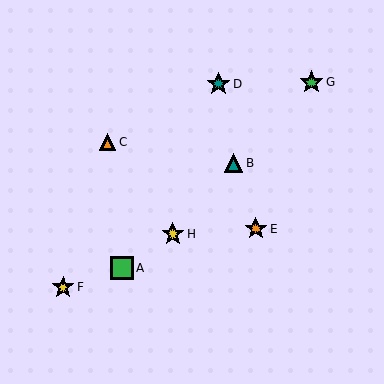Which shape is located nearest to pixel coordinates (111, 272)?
The green square (labeled A) at (122, 268) is nearest to that location.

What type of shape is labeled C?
Shape C is an orange triangle.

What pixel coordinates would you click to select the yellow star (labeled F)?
Click at (63, 287) to select the yellow star F.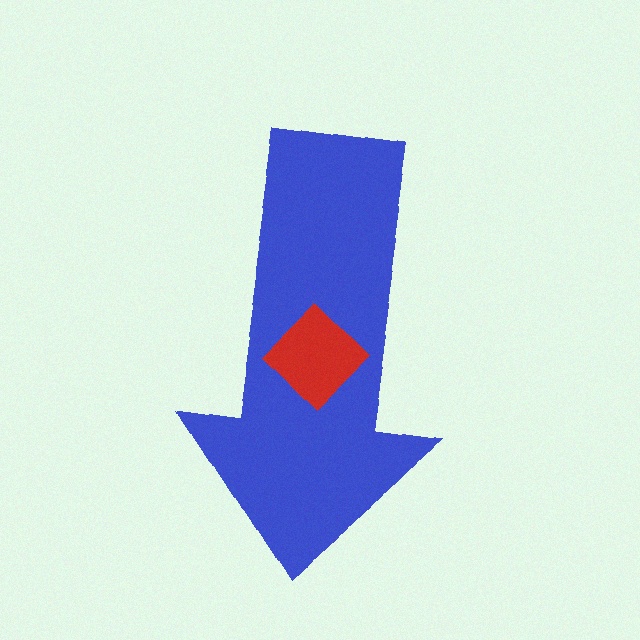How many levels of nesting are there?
2.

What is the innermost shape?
The red diamond.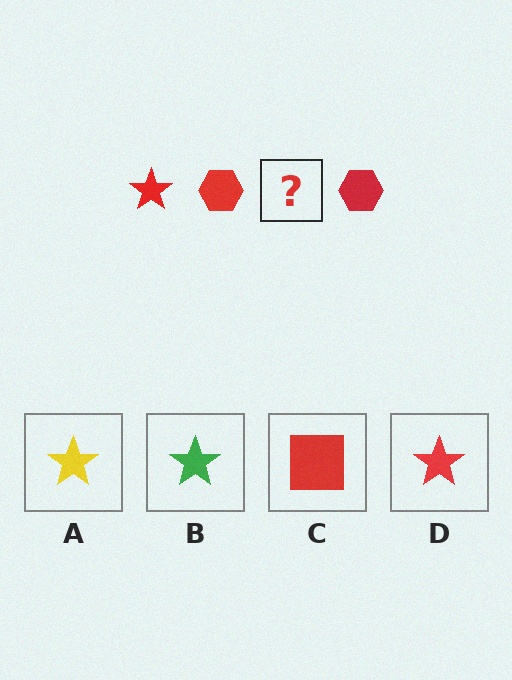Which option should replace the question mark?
Option D.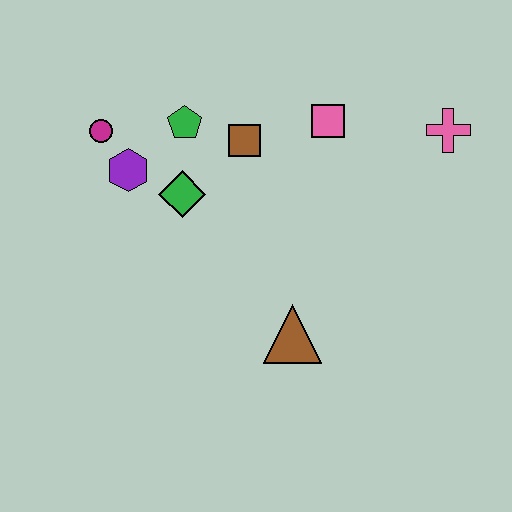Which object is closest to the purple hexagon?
The magenta circle is closest to the purple hexagon.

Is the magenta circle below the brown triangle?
No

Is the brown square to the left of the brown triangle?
Yes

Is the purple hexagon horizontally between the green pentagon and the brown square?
No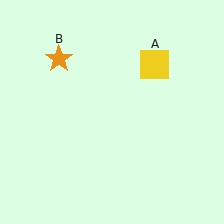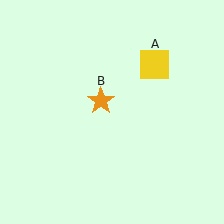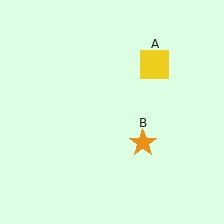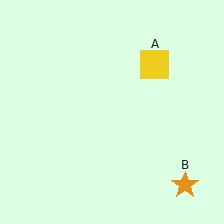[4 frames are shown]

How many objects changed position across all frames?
1 object changed position: orange star (object B).